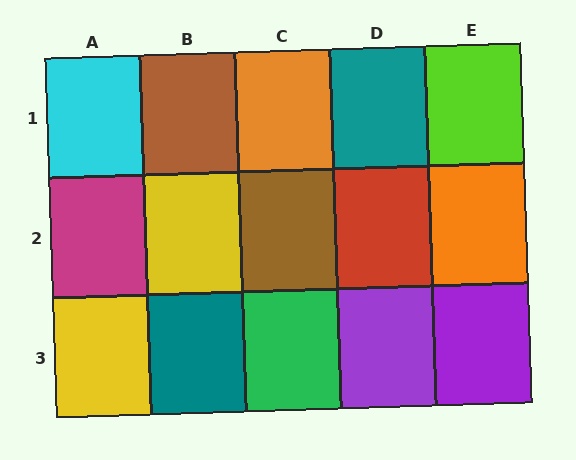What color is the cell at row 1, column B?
Brown.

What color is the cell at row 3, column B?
Teal.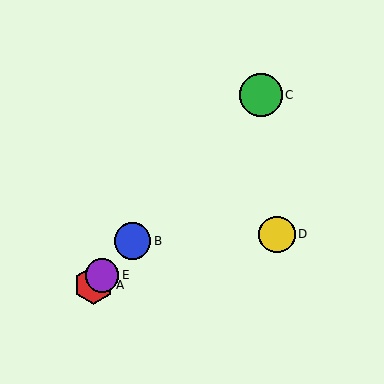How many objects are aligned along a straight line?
4 objects (A, B, C, E) are aligned along a straight line.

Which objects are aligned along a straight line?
Objects A, B, C, E are aligned along a straight line.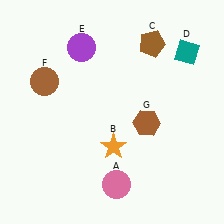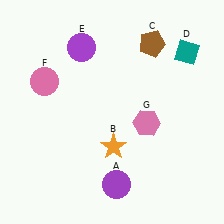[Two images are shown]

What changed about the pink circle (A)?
In Image 1, A is pink. In Image 2, it changed to purple.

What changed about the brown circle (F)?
In Image 1, F is brown. In Image 2, it changed to pink.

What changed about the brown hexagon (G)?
In Image 1, G is brown. In Image 2, it changed to pink.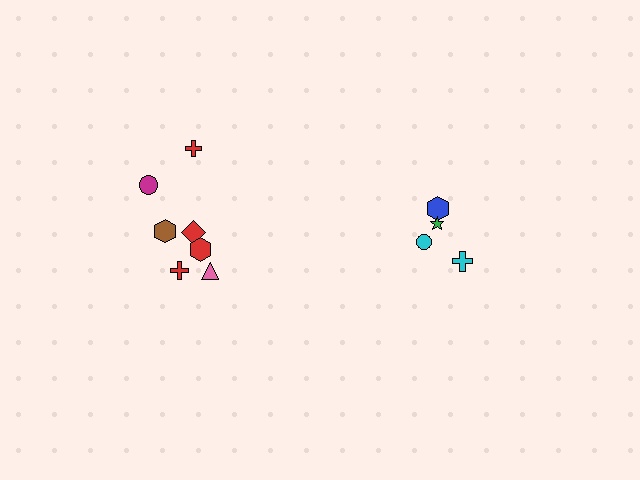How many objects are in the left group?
There are 7 objects.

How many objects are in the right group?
There are 4 objects.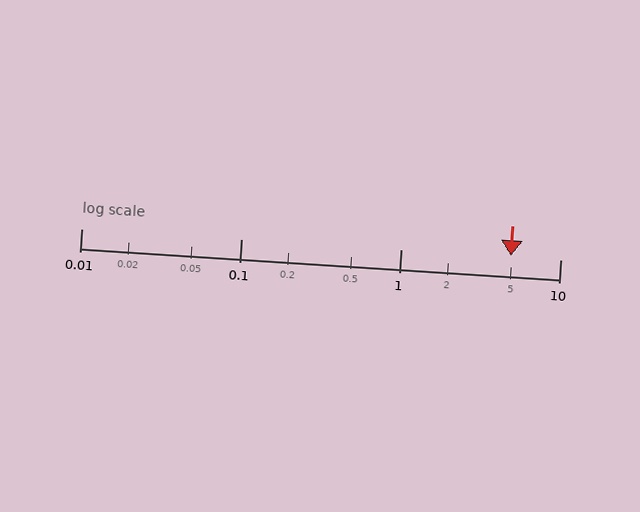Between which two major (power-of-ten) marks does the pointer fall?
The pointer is between 1 and 10.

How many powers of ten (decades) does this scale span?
The scale spans 3 decades, from 0.01 to 10.